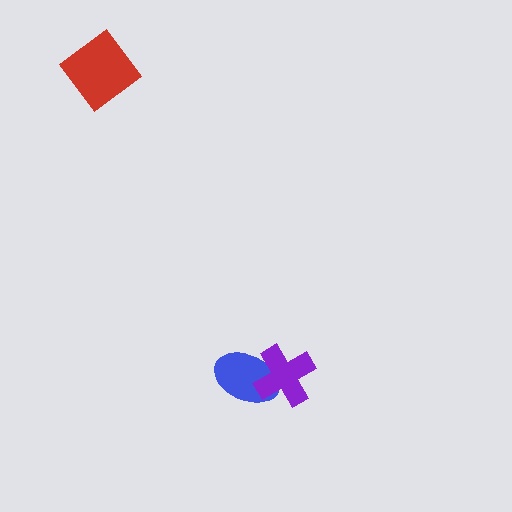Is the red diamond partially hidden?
No, no other shape covers it.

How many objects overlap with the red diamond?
0 objects overlap with the red diamond.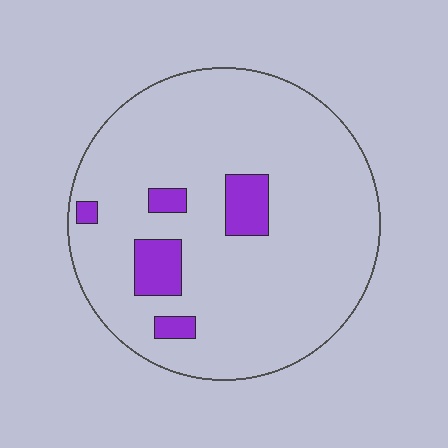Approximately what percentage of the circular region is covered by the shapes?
Approximately 10%.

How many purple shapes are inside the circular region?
5.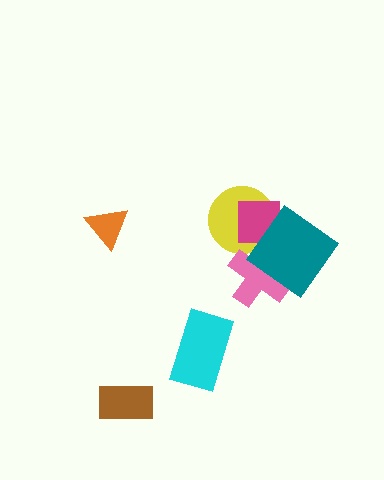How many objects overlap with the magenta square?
3 objects overlap with the magenta square.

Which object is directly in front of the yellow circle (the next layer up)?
The magenta square is directly in front of the yellow circle.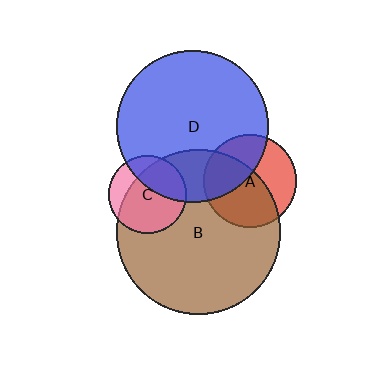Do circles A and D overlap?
Yes.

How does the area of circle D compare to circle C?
Approximately 3.8 times.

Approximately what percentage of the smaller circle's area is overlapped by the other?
Approximately 40%.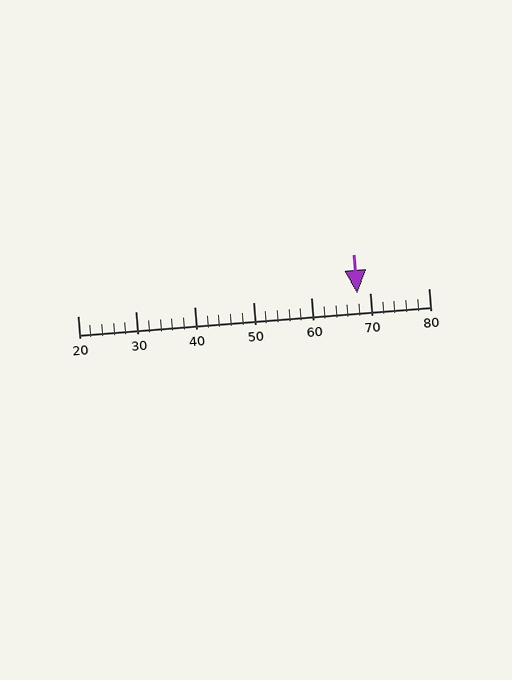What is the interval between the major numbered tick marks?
The major tick marks are spaced 10 units apart.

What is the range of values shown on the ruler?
The ruler shows values from 20 to 80.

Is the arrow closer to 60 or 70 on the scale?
The arrow is closer to 70.